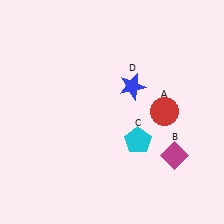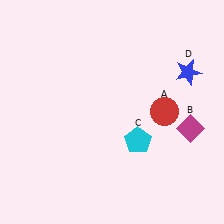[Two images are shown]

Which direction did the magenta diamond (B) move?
The magenta diamond (B) moved up.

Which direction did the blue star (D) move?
The blue star (D) moved right.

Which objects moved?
The objects that moved are: the magenta diamond (B), the blue star (D).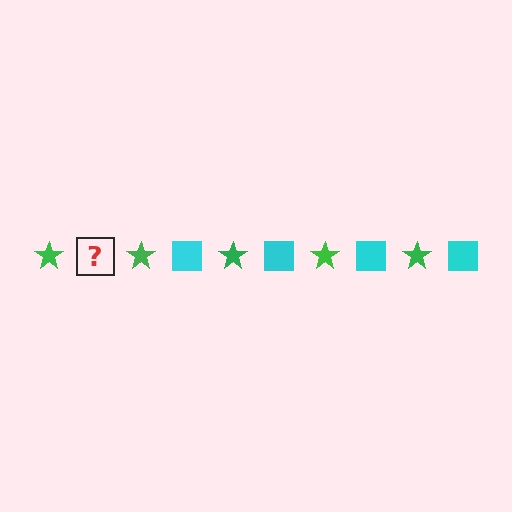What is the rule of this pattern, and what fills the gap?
The rule is that the pattern alternates between green star and cyan square. The gap should be filled with a cyan square.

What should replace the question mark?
The question mark should be replaced with a cyan square.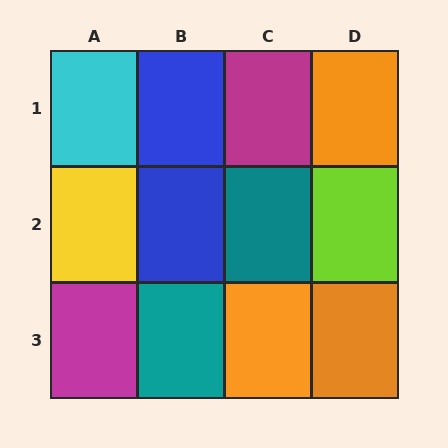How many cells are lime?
1 cell is lime.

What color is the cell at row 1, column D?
Orange.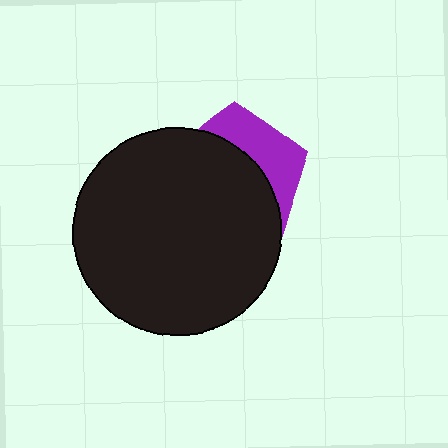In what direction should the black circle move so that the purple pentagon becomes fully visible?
The black circle should move toward the lower-left. That is the shortest direction to clear the overlap and leave the purple pentagon fully visible.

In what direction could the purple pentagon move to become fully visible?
The purple pentagon could move toward the upper-right. That would shift it out from behind the black circle entirely.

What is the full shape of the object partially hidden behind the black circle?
The partially hidden object is a purple pentagon.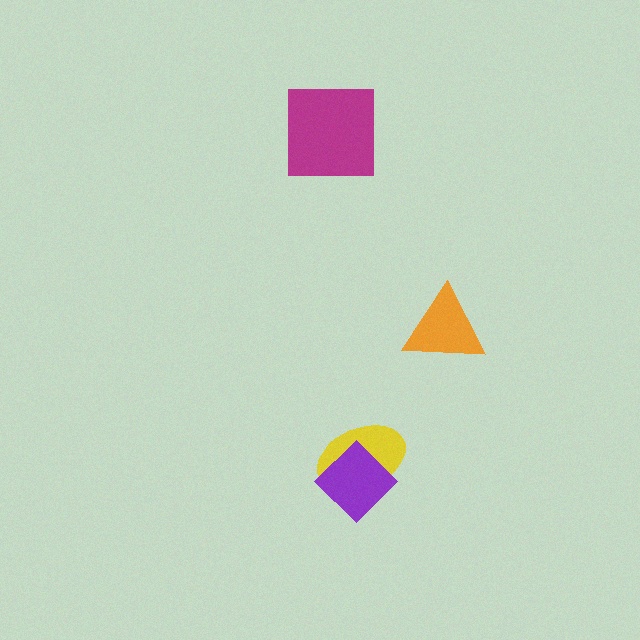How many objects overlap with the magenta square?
0 objects overlap with the magenta square.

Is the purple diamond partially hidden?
No, no other shape covers it.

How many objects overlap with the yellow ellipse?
1 object overlaps with the yellow ellipse.